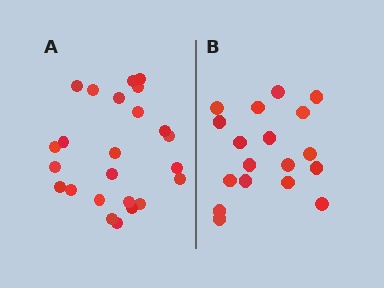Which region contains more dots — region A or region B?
Region A (the left region) has more dots.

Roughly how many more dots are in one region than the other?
Region A has about 6 more dots than region B.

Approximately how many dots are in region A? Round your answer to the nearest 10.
About 20 dots. (The exact count is 24, which rounds to 20.)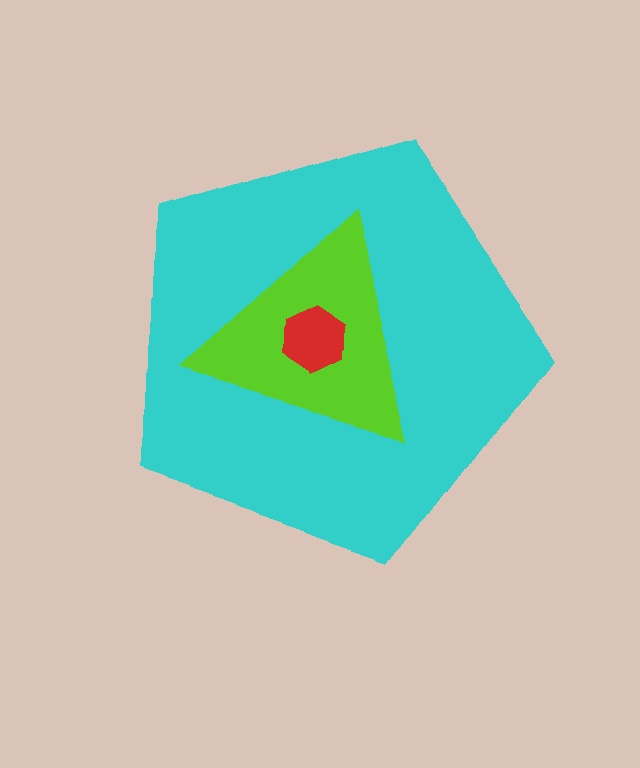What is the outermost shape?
The cyan pentagon.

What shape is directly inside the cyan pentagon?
The lime triangle.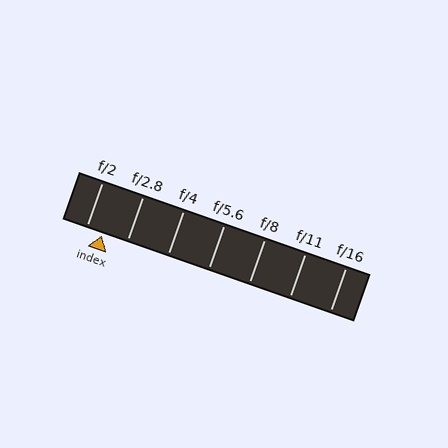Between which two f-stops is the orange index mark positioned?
The index mark is between f/2 and f/2.8.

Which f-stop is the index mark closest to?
The index mark is closest to f/2.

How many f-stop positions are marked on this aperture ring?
There are 7 f-stop positions marked.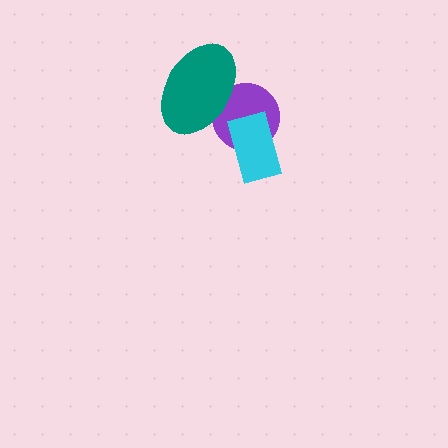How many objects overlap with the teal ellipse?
1 object overlaps with the teal ellipse.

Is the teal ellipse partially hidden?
No, no other shape covers it.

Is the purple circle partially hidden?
Yes, it is partially covered by another shape.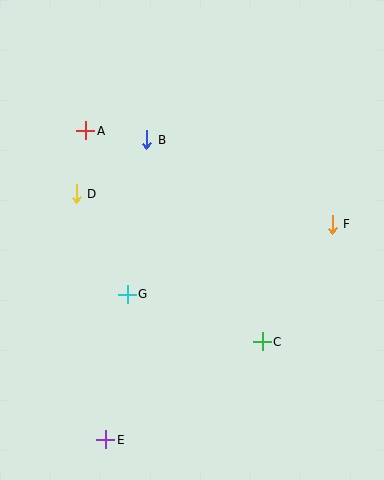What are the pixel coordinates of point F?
Point F is at (332, 224).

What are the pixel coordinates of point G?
Point G is at (127, 294).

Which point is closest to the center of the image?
Point G at (127, 294) is closest to the center.